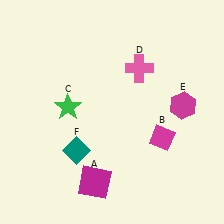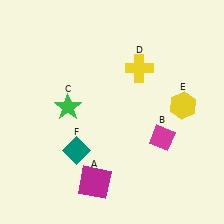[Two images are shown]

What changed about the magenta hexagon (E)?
In Image 1, E is magenta. In Image 2, it changed to yellow.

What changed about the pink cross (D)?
In Image 1, D is pink. In Image 2, it changed to yellow.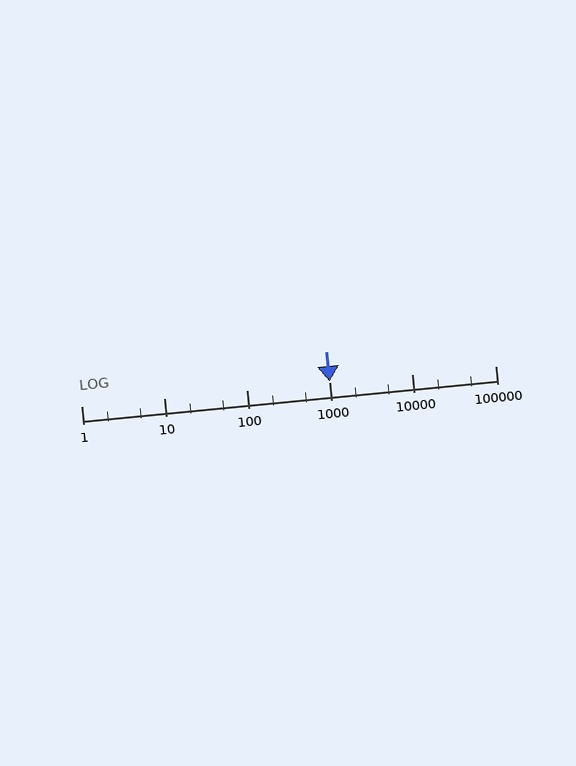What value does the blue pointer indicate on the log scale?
The pointer indicates approximately 1000.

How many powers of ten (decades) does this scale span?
The scale spans 5 decades, from 1 to 100000.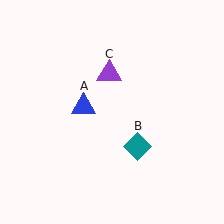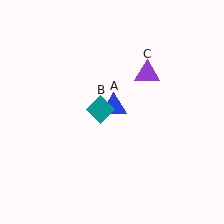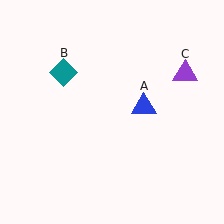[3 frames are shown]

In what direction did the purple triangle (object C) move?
The purple triangle (object C) moved right.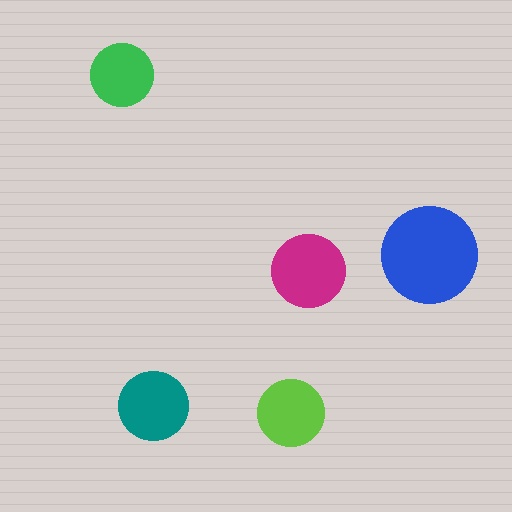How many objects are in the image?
There are 5 objects in the image.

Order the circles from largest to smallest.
the blue one, the magenta one, the teal one, the lime one, the green one.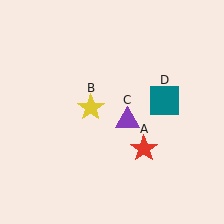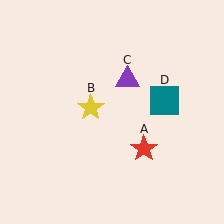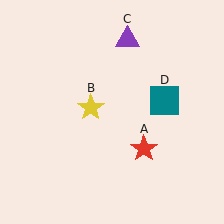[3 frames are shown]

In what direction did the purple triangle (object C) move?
The purple triangle (object C) moved up.